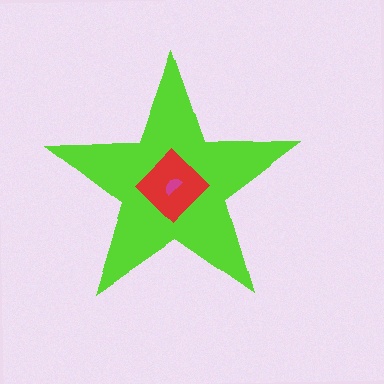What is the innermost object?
The magenta semicircle.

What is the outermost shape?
The lime star.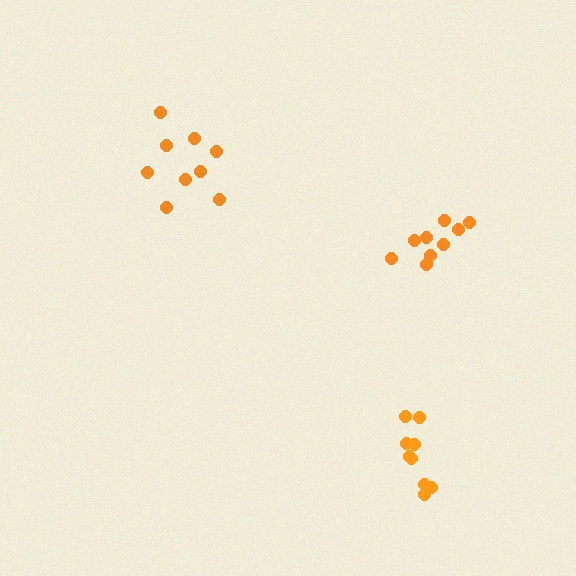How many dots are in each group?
Group 1: 9 dots, Group 2: 9 dots, Group 3: 9 dots (27 total).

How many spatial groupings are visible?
There are 3 spatial groupings.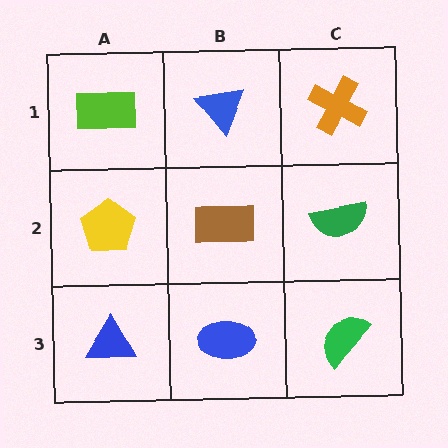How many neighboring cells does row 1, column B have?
3.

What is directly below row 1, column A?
A yellow pentagon.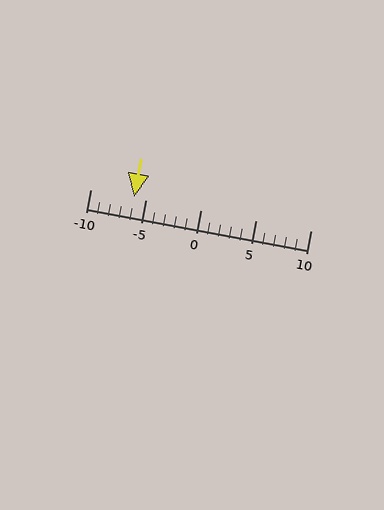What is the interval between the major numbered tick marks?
The major tick marks are spaced 5 units apart.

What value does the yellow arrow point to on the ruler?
The yellow arrow points to approximately -6.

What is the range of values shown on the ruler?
The ruler shows values from -10 to 10.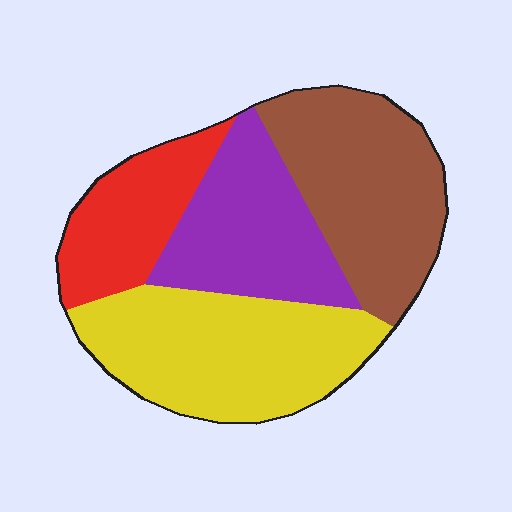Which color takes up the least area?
Red, at roughly 15%.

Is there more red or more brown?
Brown.